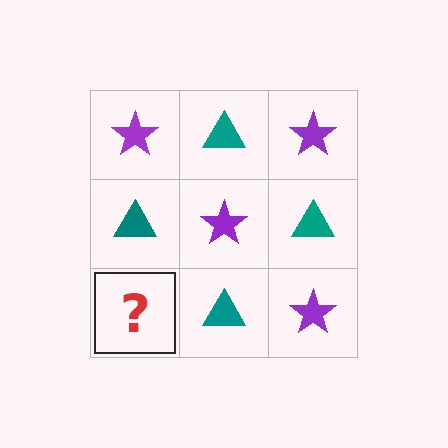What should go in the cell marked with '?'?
The missing cell should contain a purple star.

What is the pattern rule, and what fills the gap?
The rule is that it alternates purple star and teal triangle in a checkerboard pattern. The gap should be filled with a purple star.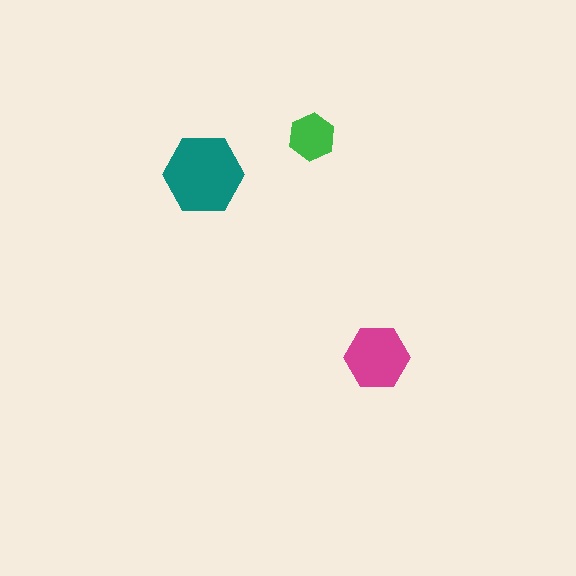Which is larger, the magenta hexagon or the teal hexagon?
The teal one.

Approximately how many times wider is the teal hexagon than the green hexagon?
About 1.5 times wider.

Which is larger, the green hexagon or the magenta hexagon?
The magenta one.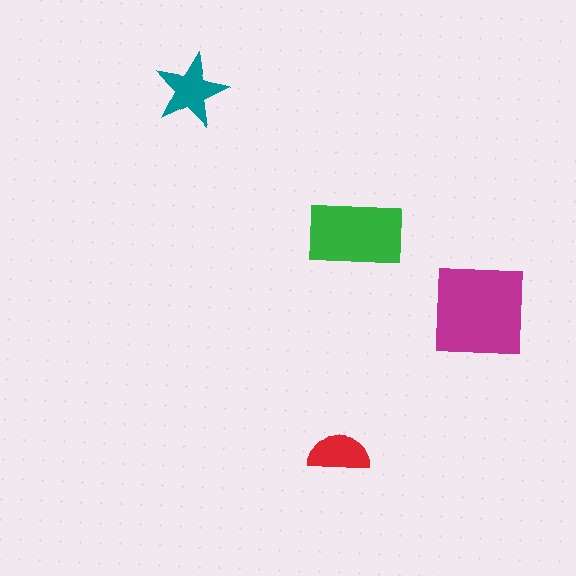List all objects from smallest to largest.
The red semicircle, the teal star, the green rectangle, the magenta square.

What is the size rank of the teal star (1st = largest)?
3rd.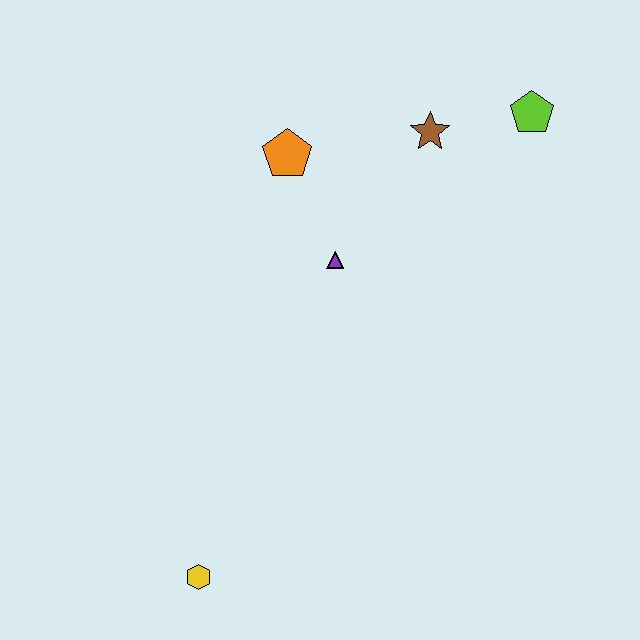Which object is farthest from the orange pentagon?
The yellow hexagon is farthest from the orange pentagon.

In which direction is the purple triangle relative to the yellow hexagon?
The purple triangle is above the yellow hexagon.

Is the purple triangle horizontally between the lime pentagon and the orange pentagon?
Yes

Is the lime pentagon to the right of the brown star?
Yes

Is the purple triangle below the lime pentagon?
Yes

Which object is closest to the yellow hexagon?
The purple triangle is closest to the yellow hexagon.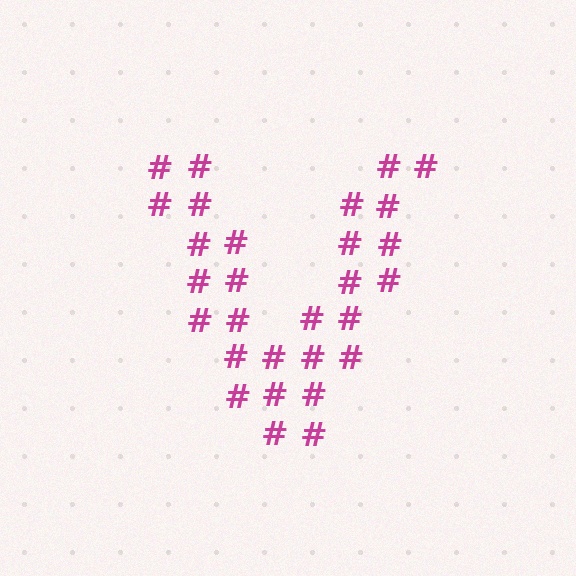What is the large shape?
The large shape is the letter V.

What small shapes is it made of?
It is made of small hash symbols.